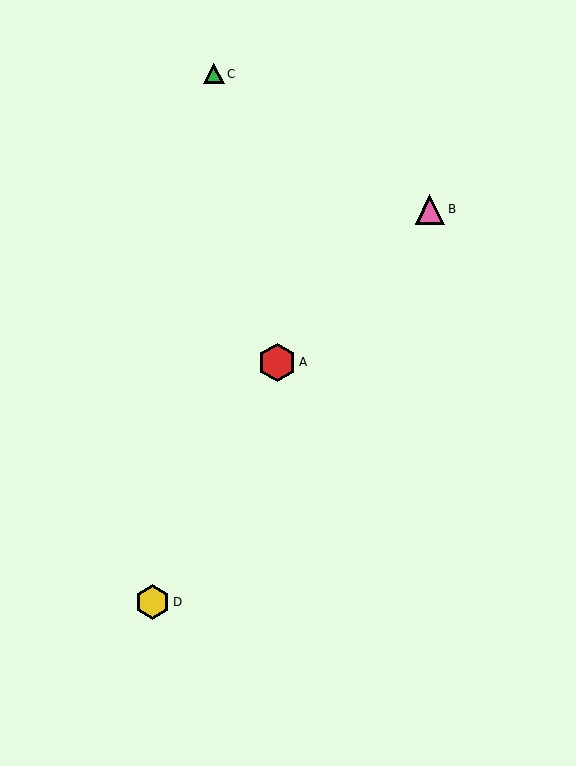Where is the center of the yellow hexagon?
The center of the yellow hexagon is at (153, 602).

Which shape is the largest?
The red hexagon (labeled A) is the largest.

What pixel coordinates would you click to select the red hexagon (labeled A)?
Click at (277, 362) to select the red hexagon A.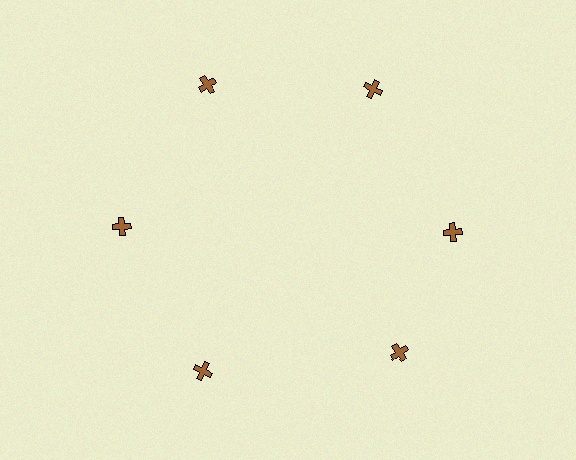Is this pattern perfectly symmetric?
No. The 6 brown crosses are arranged in a ring, but one element near the 5 o'clock position is rotated out of alignment along the ring, breaking the 6-fold rotational symmetry.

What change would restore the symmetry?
The symmetry would be restored by rotating it back into even spacing with its neighbors so that all 6 crosses sit at equal angles and equal distance from the center.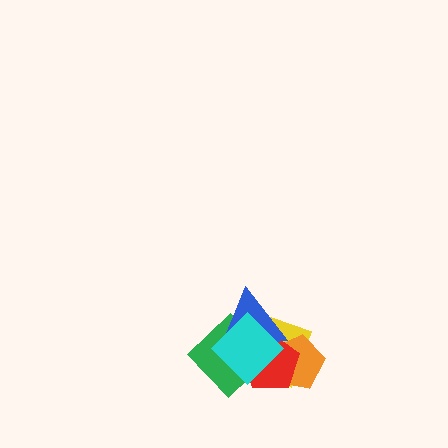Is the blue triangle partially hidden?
Yes, it is partially covered by another shape.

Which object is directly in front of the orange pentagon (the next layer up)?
The red pentagon is directly in front of the orange pentagon.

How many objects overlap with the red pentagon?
5 objects overlap with the red pentagon.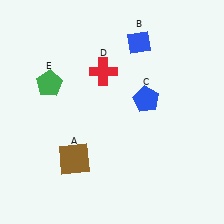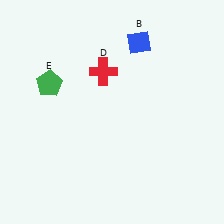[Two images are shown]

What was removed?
The blue pentagon (C), the brown square (A) were removed in Image 2.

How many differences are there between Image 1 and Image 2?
There are 2 differences between the two images.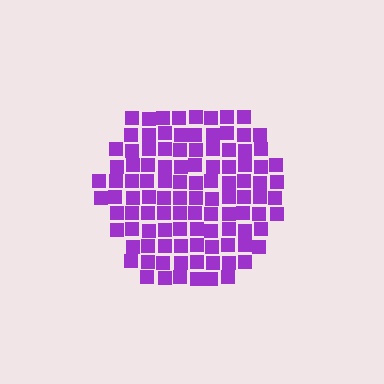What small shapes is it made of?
It is made of small squares.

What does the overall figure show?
The overall figure shows a hexagon.